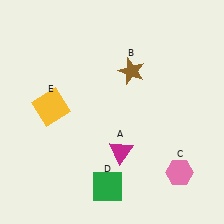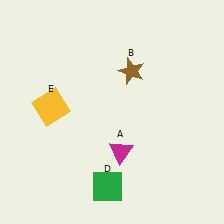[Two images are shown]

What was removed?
The pink hexagon (C) was removed in Image 2.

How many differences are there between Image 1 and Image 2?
There is 1 difference between the two images.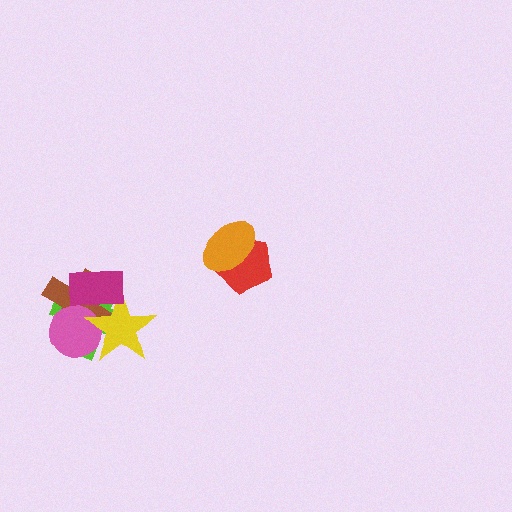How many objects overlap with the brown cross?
4 objects overlap with the brown cross.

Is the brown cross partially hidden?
Yes, it is partially covered by another shape.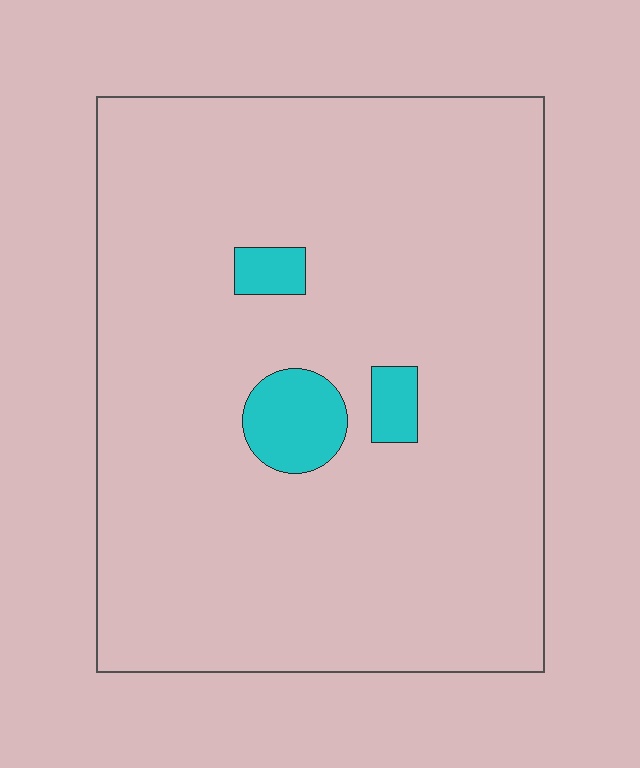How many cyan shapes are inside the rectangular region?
3.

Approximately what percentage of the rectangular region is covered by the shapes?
Approximately 5%.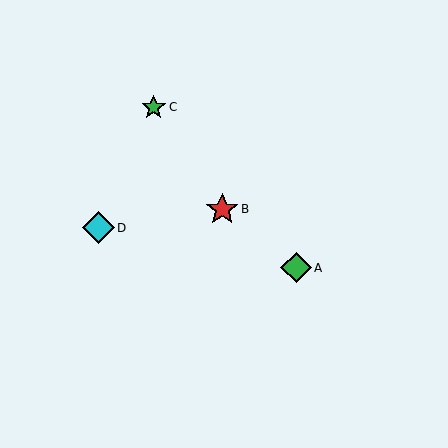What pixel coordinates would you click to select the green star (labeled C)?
Click at (154, 107) to select the green star C.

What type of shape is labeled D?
Shape D is a cyan diamond.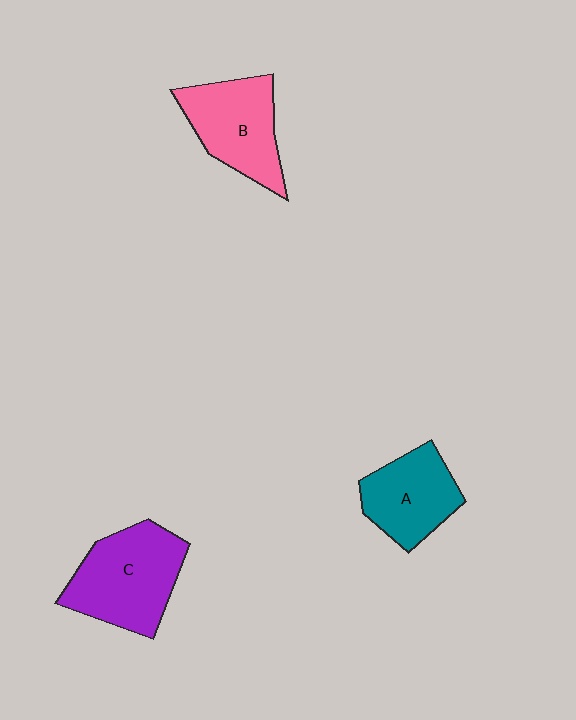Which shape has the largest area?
Shape C (purple).